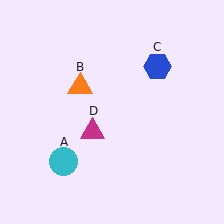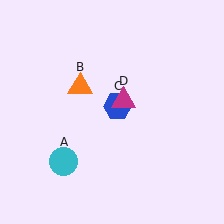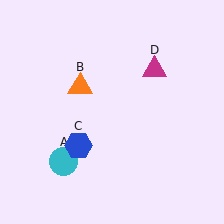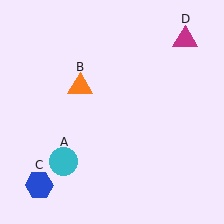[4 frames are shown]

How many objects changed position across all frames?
2 objects changed position: blue hexagon (object C), magenta triangle (object D).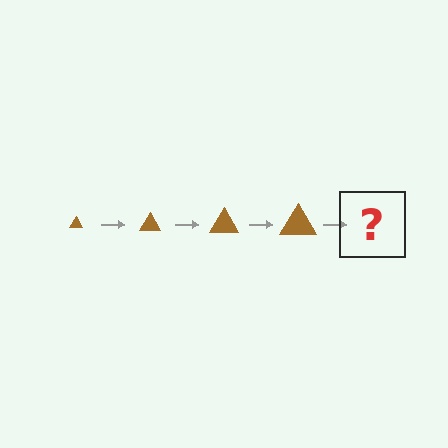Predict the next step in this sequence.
The next step is a brown triangle, larger than the previous one.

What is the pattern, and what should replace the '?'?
The pattern is that the triangle gets progressively larger each step. The '?' should be a brown triangle, larger than the previous one.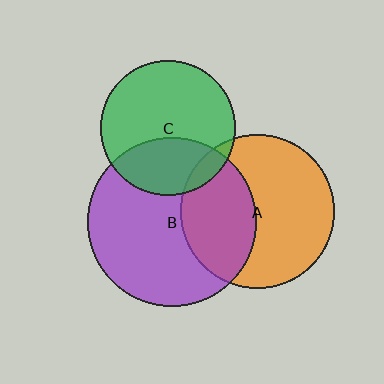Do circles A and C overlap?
Yes.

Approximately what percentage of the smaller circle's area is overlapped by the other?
Approximately 10%.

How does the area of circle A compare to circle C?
Approximately 1.3 times.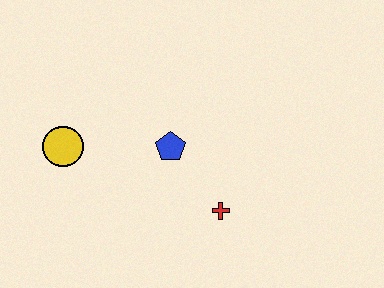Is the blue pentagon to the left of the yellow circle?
No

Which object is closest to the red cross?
The blue pentagon is closest to the red cross.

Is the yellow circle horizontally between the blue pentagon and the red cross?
No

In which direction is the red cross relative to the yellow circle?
The red cross is to the right of the yellow circle.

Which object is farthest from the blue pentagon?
The yellow circle is farthest from the blue pentagon.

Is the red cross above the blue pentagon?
No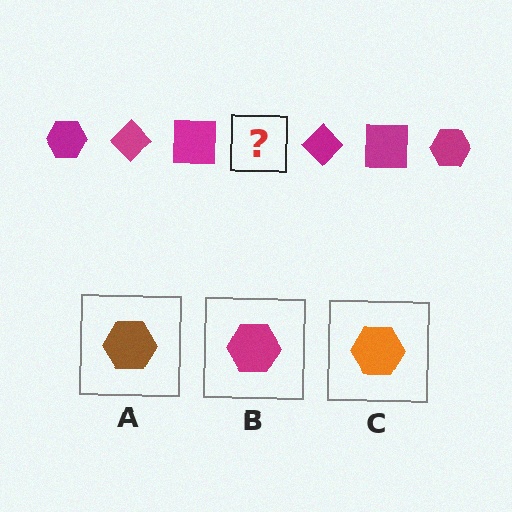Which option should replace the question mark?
Option B.